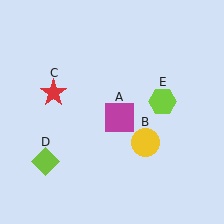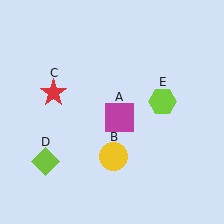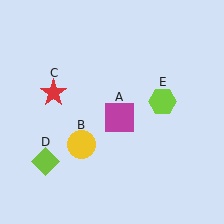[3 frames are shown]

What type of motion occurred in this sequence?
The yellow circle (object B) rotated clockwise around the center of the scene.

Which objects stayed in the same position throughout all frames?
Magenta square (object A) and red star (object C) and lime diamond (object D) and lime hexagon (object E) remained stationary.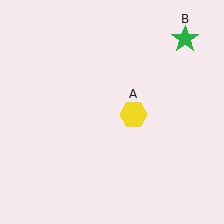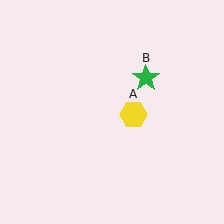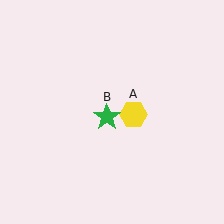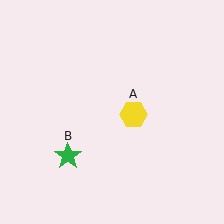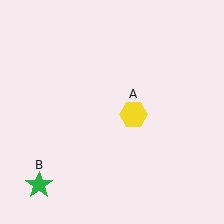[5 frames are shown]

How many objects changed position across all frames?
1 object changed position: green star (object B).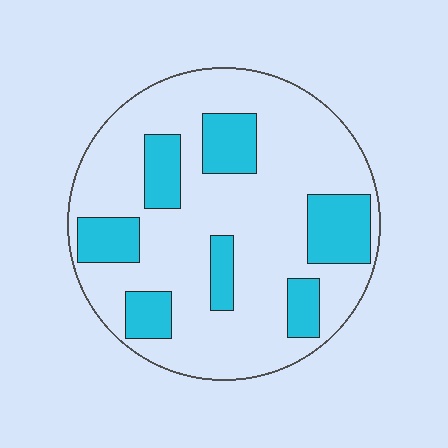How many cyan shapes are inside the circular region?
7.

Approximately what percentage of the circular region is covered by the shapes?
Approximately 25%.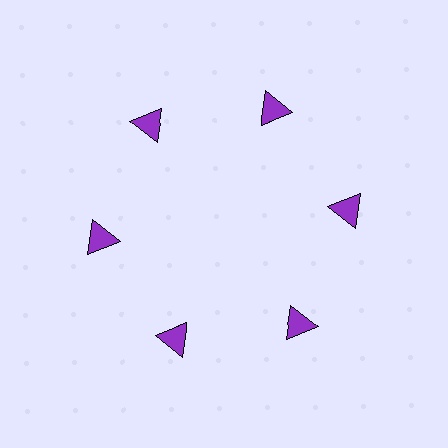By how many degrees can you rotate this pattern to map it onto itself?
The pattern maps onto itself every 60 degrees of rotation.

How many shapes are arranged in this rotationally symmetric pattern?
There are 6 shapes, arranged in 6 groups of 1.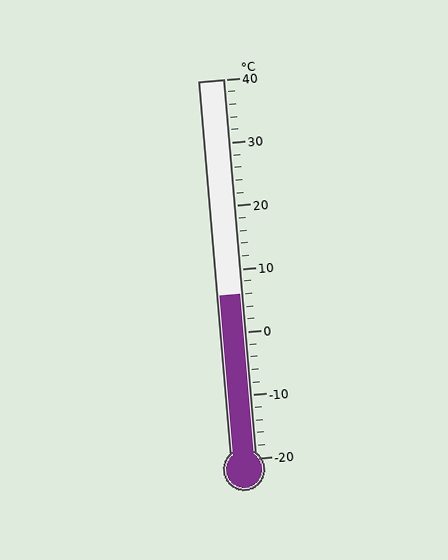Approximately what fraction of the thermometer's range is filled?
The thermometer is filled to approximately 45% of its range.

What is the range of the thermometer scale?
The thermometer scale ranges from -20°C to 40°C.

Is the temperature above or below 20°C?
The temperature is below 20°C.